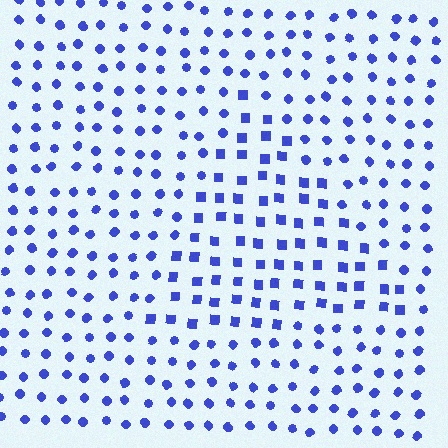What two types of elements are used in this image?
The image uses squares inside the triangle region and circles outside it.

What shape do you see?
I see a triangle.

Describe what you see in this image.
The image is filled with small blue elements arranged in a uniform grid. A triangle-shaped region contains squares, while the surrounding area contains circles. The boundary is defined purely by the change in element shape.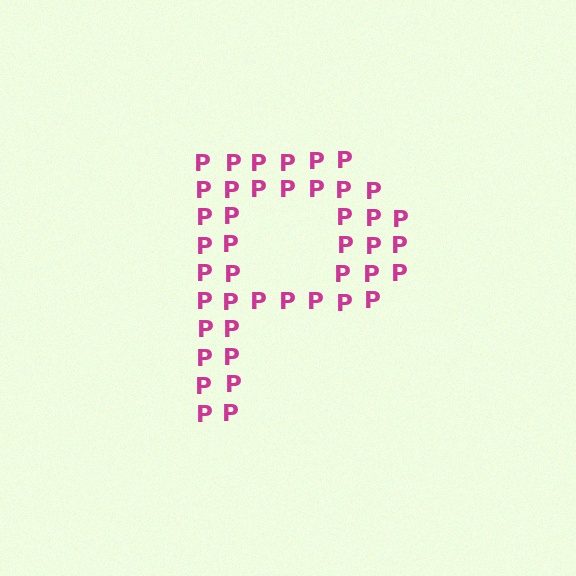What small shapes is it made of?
It is made of small letter P's.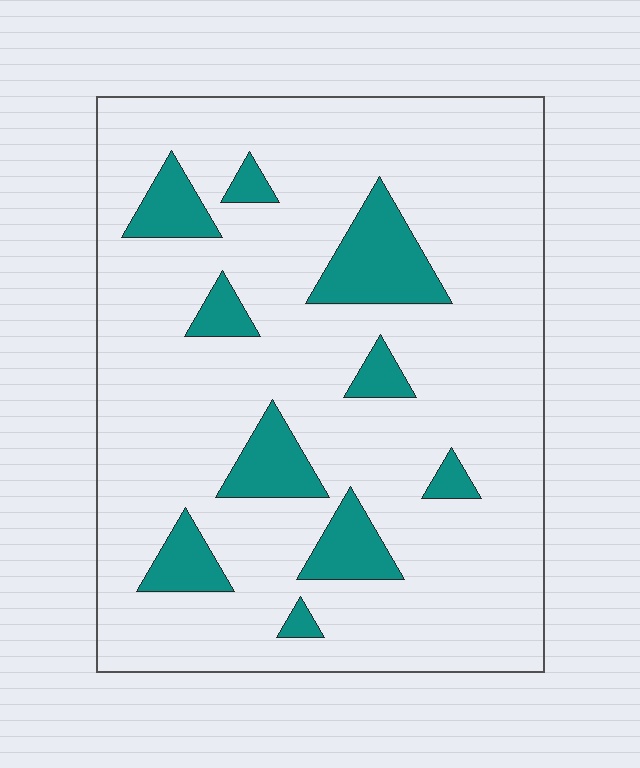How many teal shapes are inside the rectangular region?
10.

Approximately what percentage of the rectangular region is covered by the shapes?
Approximately 15%.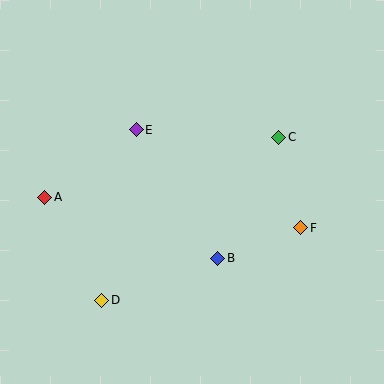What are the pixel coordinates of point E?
Point E is at (136, 130).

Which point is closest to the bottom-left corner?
Point D is closest to the bottom-left corner.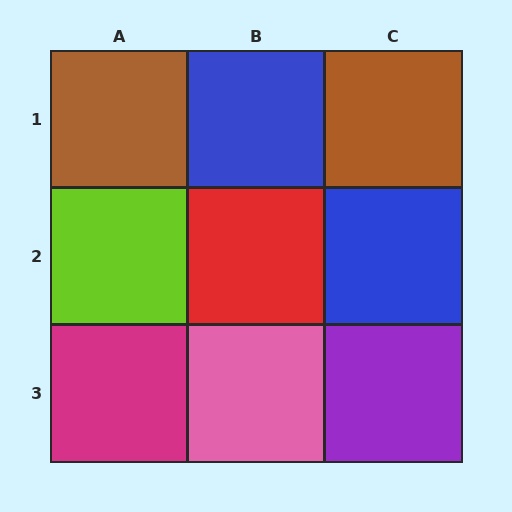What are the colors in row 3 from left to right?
Magenta, pink, purple.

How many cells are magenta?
1 cell is magenta.